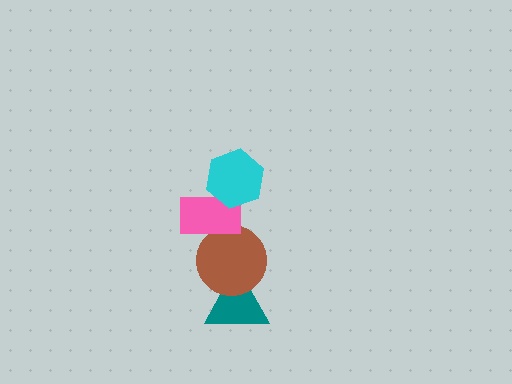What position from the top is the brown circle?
The brown circle is 3rd from the top.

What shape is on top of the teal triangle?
The brown circle is on top of the teal triangle.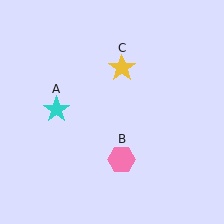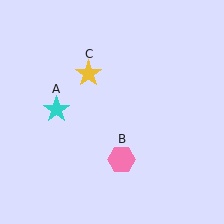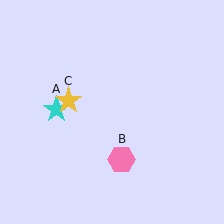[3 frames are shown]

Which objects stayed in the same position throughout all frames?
Cyan star (object A) and pink hexagon (object B) remained stationary.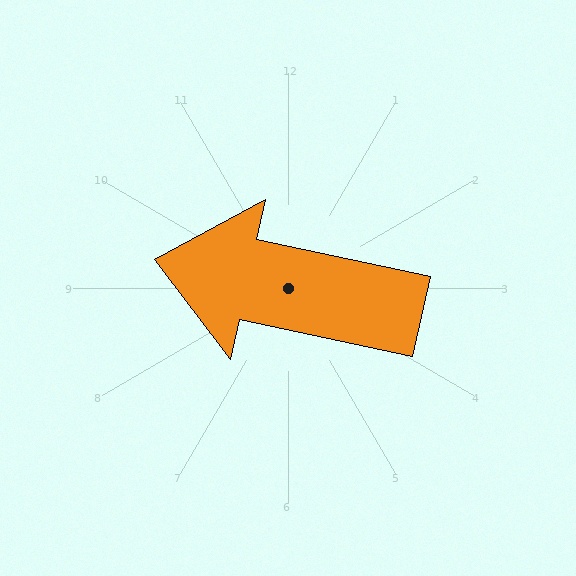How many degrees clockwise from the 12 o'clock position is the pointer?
Approximately 282 degrees.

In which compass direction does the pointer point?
West.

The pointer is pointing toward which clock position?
Roughly 9 o'clock.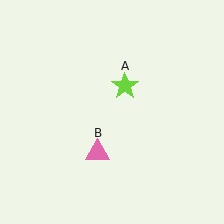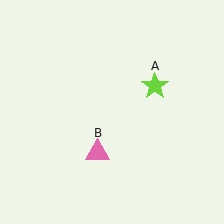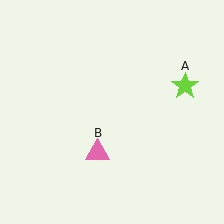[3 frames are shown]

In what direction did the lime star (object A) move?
The lime star (object A) moved right.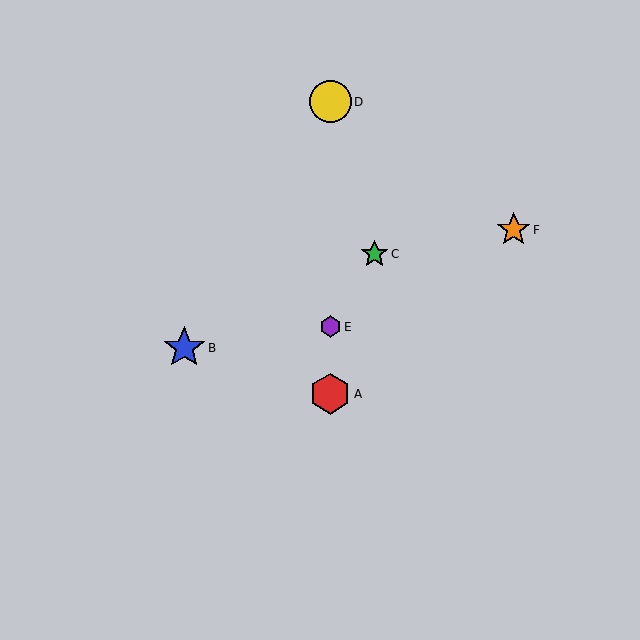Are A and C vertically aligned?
No, A is at x≈330 and C is at x≈374.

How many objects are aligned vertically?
3 objects (A, D, E) are aligned vertically.